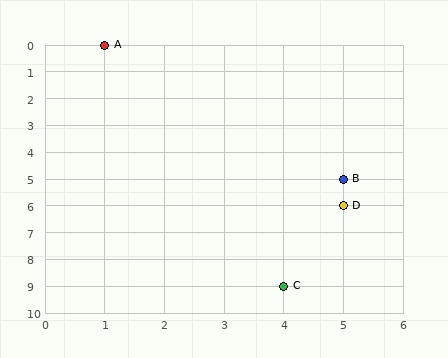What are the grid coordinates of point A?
Point A is at grid coordinates (1, 0).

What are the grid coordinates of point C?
Point C is at grid coordinates (4, 9).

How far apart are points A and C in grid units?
Points A and C are 3 columns and 9 rows apart (about 9.5 grid units diagonally).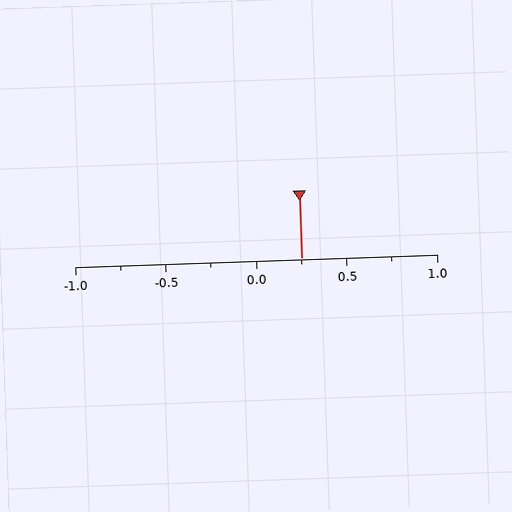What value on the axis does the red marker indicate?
The marker indicates approximately 0.25.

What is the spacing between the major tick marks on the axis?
The major ticks are spaced 0.5 apart.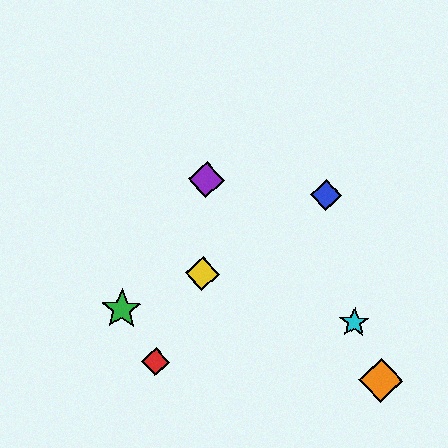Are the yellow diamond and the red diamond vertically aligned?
No, the yellow diamond is at x≈203 and the red diamond is at x≈155.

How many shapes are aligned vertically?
2 shapes (the yellow diamond, the purple diamond) are aligned vertically.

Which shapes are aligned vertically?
The yellow diamond, the purple diamond are aligned vertically.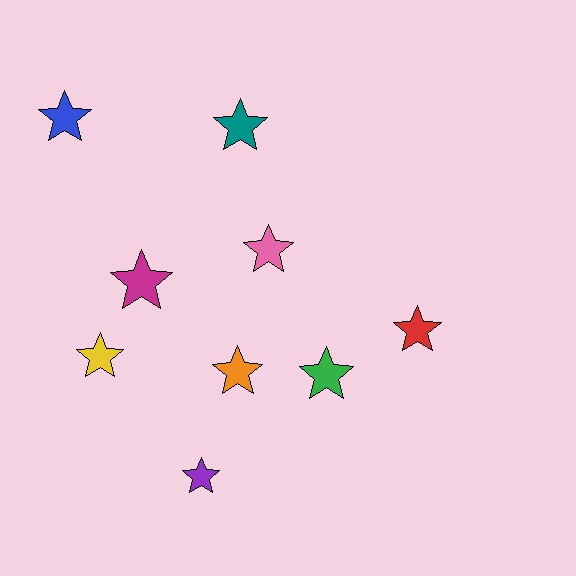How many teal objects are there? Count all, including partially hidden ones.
There is 1 teal object.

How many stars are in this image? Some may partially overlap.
There are 9 stars.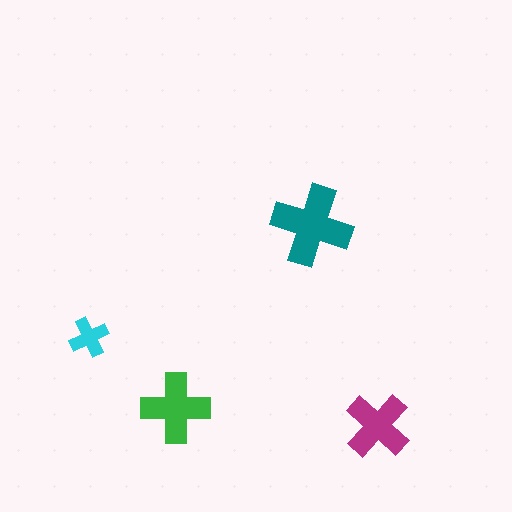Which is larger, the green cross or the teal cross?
The teal one.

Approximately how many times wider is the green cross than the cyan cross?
About 2 times wider.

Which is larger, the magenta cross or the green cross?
The green one.